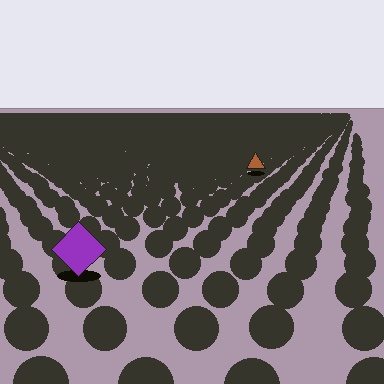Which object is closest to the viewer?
The purple diamond is closest. The texture marks near it are larger and more spread out.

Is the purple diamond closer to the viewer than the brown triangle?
Yes. The purple diamond is closer — you can tell from the texture gradient: the ground texture is coarser near it.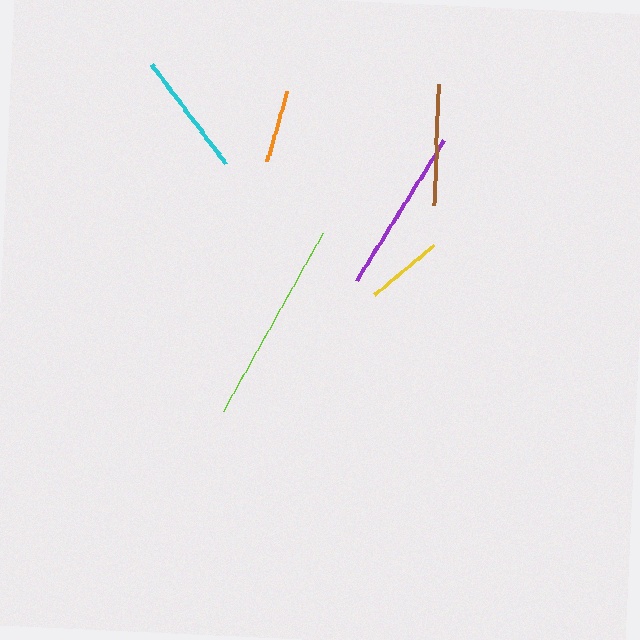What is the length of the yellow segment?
The yellow segment is approximately 77 pixels long.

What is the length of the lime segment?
The lime segment is approximately 204 pixels long.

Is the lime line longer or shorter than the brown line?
The lime line is longer than the brown line.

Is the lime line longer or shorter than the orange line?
The lime line is longer than the orange line.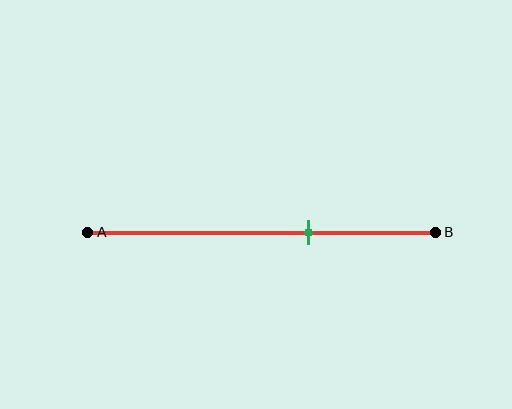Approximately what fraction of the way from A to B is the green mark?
The green mark is approximately 65% of the way from A to B.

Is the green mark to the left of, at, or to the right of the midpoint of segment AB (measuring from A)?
The green mark is to the right of the midpoint of segment AB.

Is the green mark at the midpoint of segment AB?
No, the mark is at about 65% from A, not at the 50% midpoint.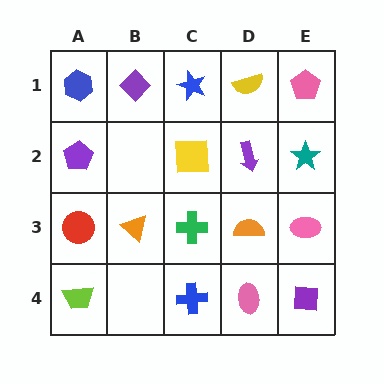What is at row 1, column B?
A purple diamond.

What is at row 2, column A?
A purple pentagon.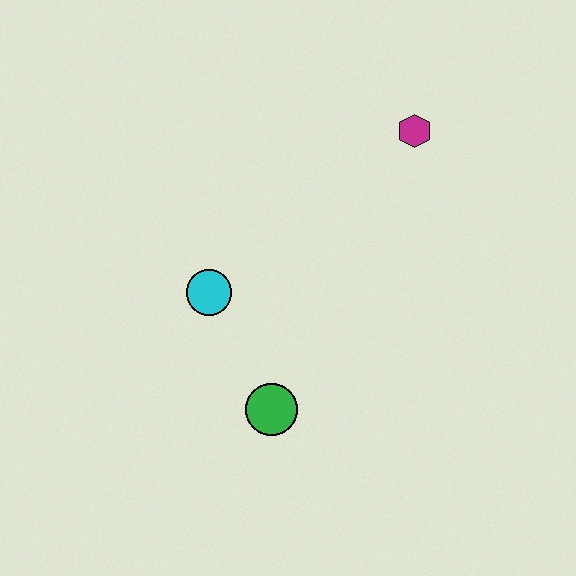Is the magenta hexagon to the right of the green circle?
Yes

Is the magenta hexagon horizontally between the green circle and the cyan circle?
No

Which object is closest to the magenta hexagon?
The cyan circle is closest to the magenta hexagon.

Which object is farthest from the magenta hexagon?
The green circle is farthest from the magenta hexagon.